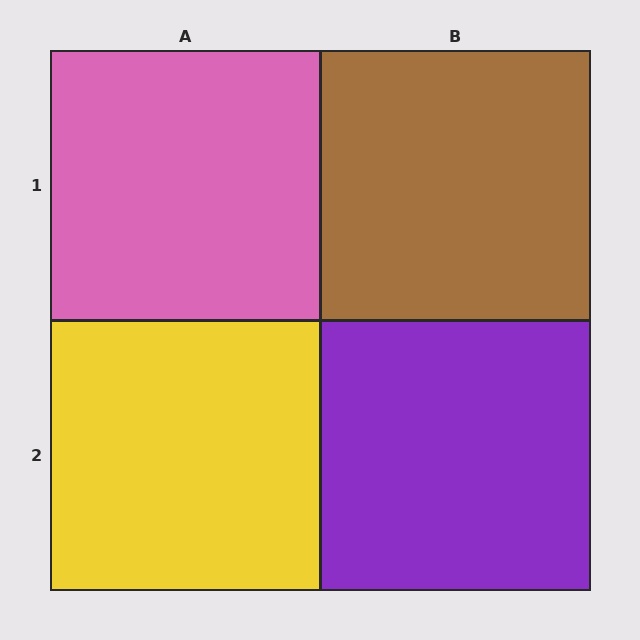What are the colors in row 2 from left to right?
Yellow, purple.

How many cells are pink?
1 cell is pink.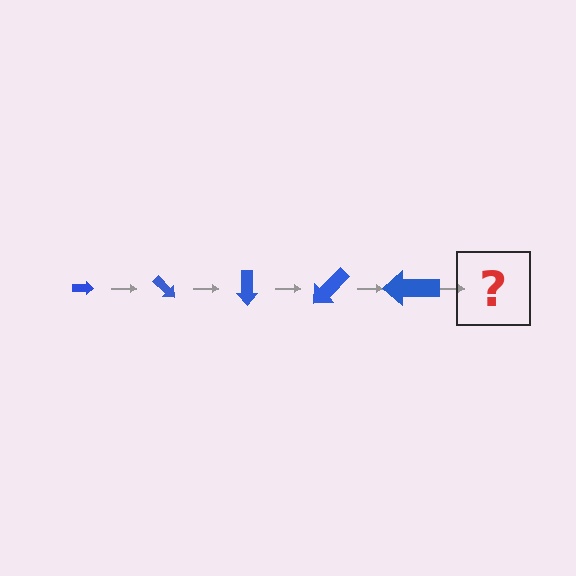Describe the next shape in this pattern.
It should be an arrow, larger than the previous one and rotated 225 degrees from the start.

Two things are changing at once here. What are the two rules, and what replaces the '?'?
The two rules are that the arrow grows larger each step and it rotates 45 degrees each step. The '?' should be an arrow, larger than the previous one and rotated 225 degrees from the start.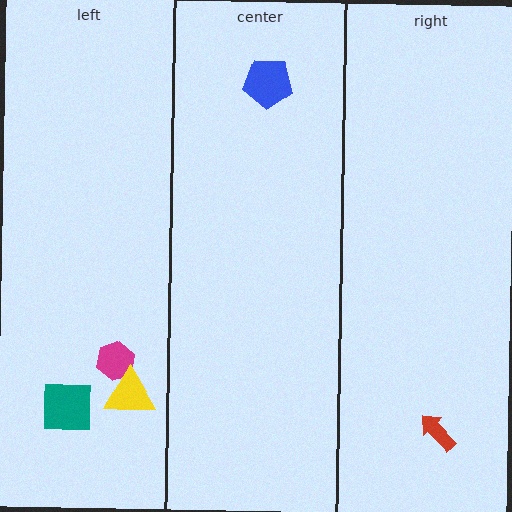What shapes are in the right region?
The red arrow.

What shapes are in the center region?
The blue pentagon.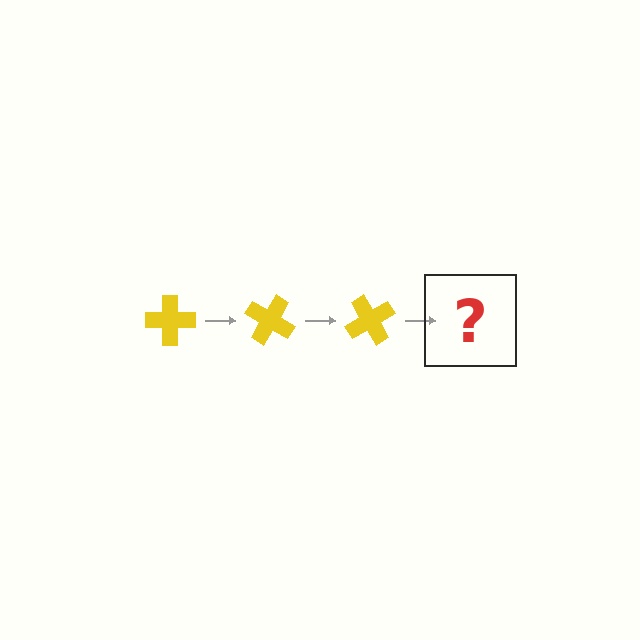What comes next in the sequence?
The next element should be a yellow cross rotated 90 degrees.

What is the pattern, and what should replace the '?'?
The pattern is that the cross rotates 30 degrees each step. The '?' should be a yellow cross rotated 90 degrees.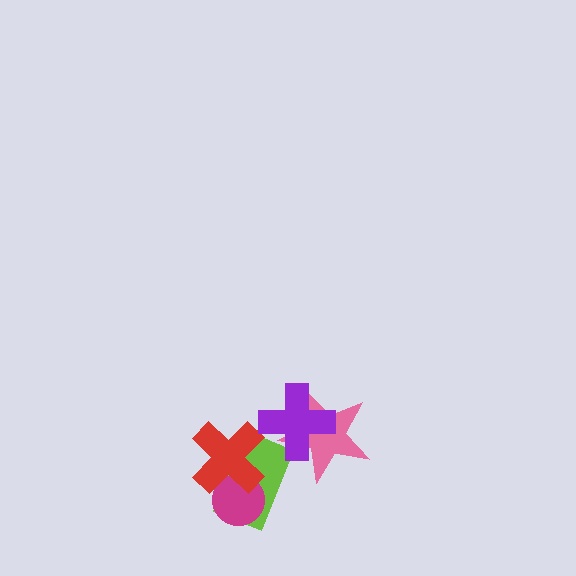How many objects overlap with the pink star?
1 object overlaps with the pink star.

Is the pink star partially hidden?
Yes, it is partially covered by another shape.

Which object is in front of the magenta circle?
The red cross is in front of the magenta circle.